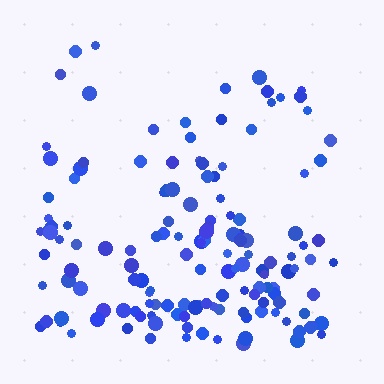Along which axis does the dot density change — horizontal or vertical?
Vertical.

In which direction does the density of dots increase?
From top to bottom, with the bottom side densest.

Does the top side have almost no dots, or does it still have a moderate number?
Still a moderate number, just noticeably fewer than the bottom.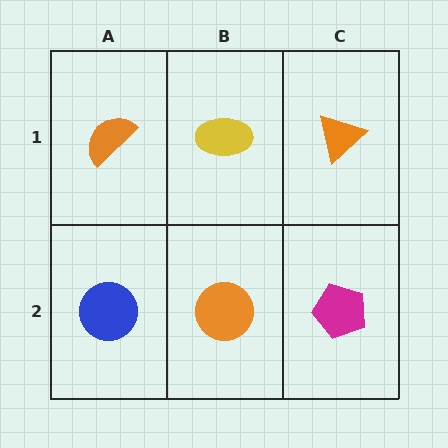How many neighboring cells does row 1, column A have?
2.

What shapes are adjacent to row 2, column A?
An orange semicircle (row 1, column A), an orange circle (row 2, column B).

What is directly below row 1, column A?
A blue circle.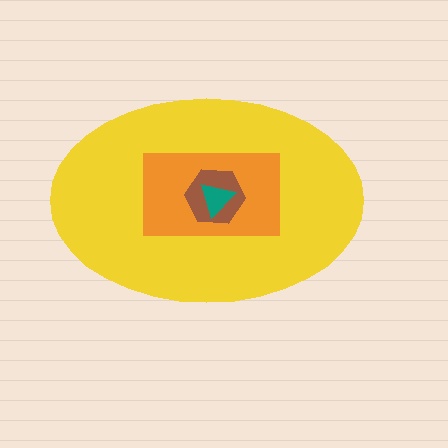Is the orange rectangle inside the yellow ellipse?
Yes.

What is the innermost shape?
The teal triangle.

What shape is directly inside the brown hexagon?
The teal triangle.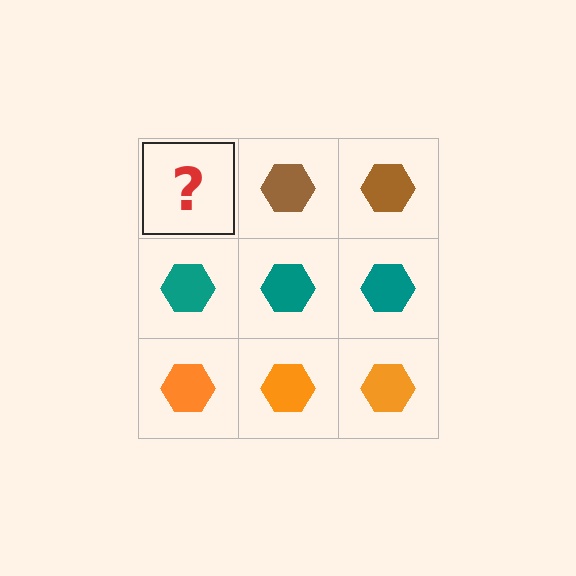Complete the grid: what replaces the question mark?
The question mark should be replaced with a brown hexagon.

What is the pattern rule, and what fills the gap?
The rule is that each row has a consistent color. The gap should be filled with a brown hexagon.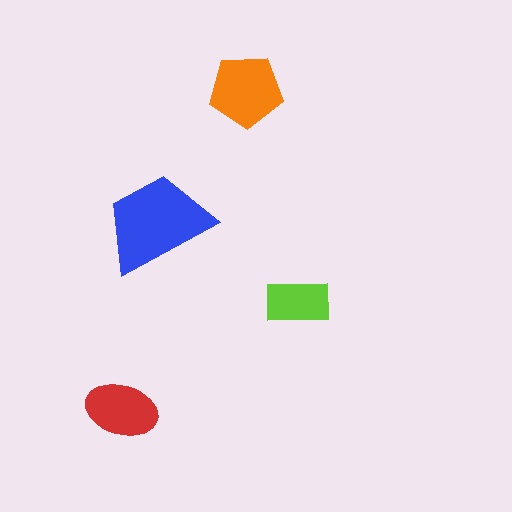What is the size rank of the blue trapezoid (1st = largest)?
1st.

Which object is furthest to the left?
The red ellipse is leftmost.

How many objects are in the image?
There are 4 objects in the image.